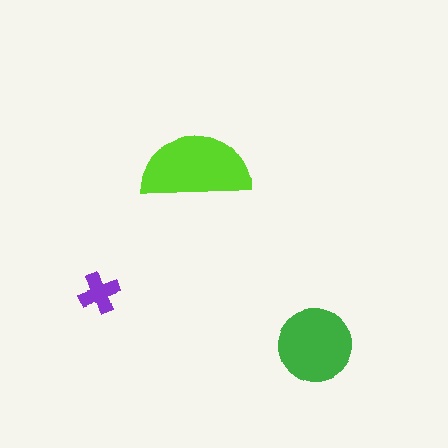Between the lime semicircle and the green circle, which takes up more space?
The lime semicircle.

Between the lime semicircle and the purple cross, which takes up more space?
The lime semicircle.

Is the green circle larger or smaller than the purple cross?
Larger.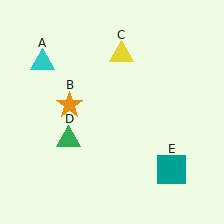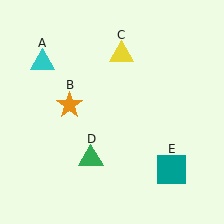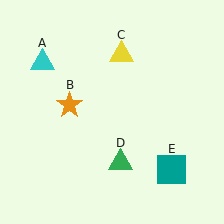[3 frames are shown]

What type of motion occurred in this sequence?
The green triangle (object D) rotated counterclockwise around the center of the scene.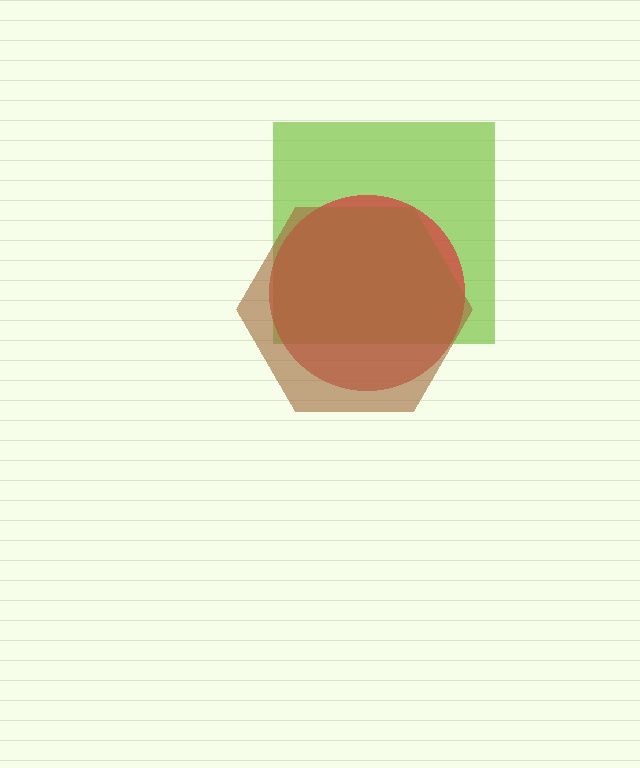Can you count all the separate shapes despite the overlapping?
Yes, there are 3 separate shapes.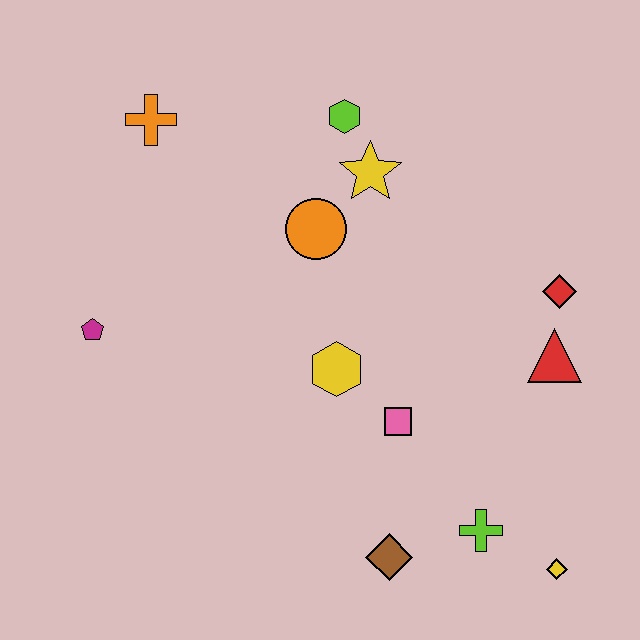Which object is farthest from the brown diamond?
The orange cross is farthest from the brown diamond.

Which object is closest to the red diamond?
The red triangle is closest to the red diamond.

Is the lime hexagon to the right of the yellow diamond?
No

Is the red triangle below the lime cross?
No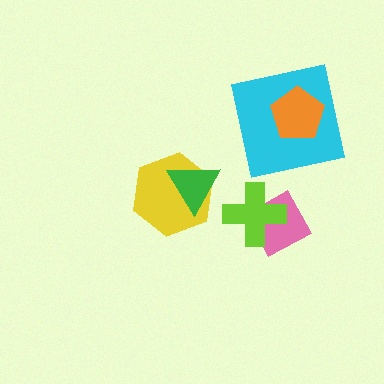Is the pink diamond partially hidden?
Yes, it is partially covered by another shape.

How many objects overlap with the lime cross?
1 object overlaps with the lime cross.